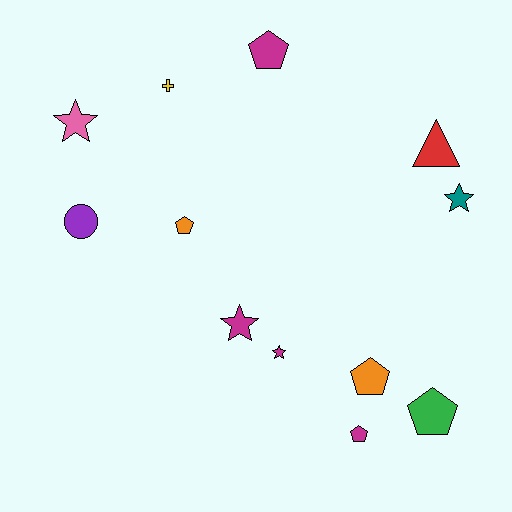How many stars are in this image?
There are 4 stars.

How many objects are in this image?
There are 12 objects.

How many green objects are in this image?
There is 1 green object.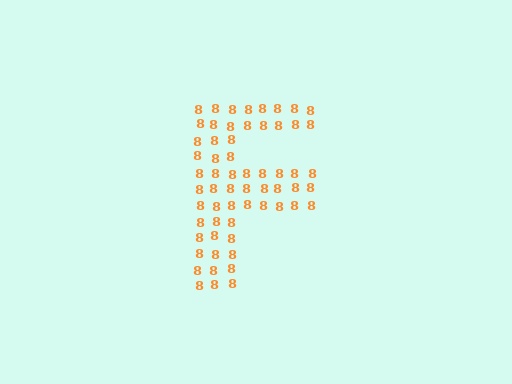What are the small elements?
The small elements are digit 8's.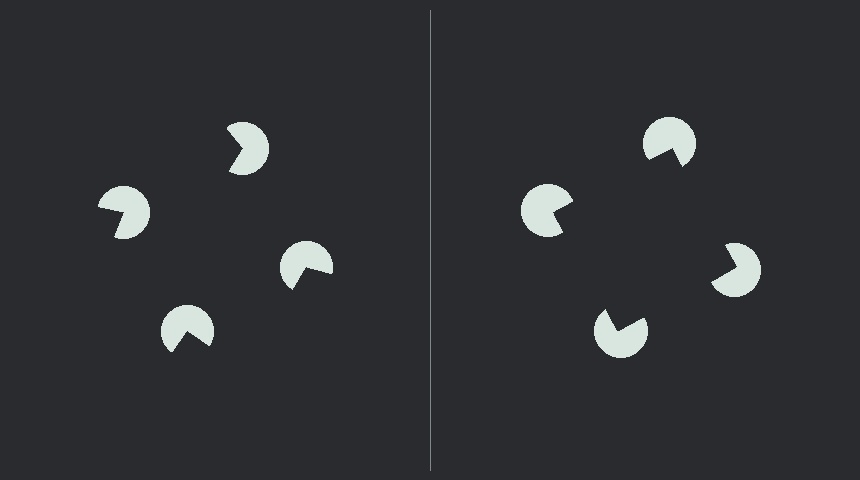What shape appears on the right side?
An illusory square.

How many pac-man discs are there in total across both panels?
8 — 4 on each side.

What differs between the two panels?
The pac-man discs are positioned identically on both sides; only the wedge orientations differ. On the right they align to a square; on the left they are misaligned.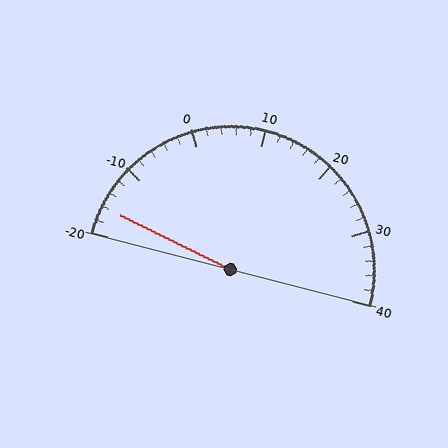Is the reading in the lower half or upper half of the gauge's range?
The reading is in the lower half of the range (-20 to 40).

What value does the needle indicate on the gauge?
The needle indicates approximately -16.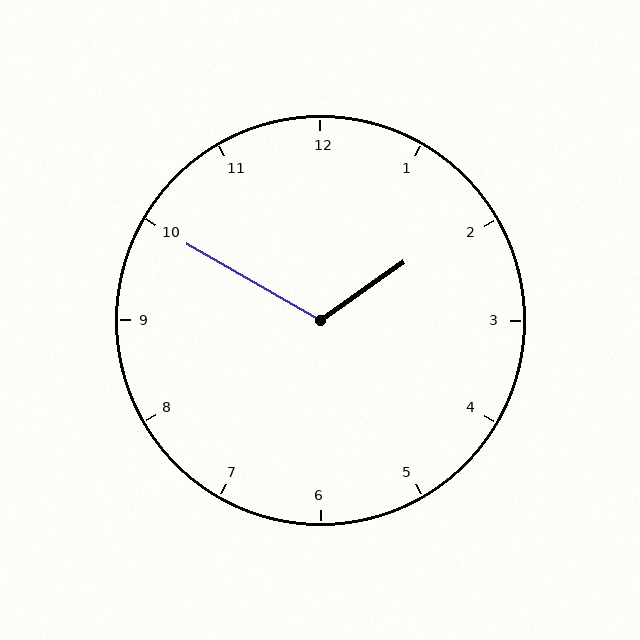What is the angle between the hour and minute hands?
Approximately 115 degrees.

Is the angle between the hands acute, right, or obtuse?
It is obtuse.